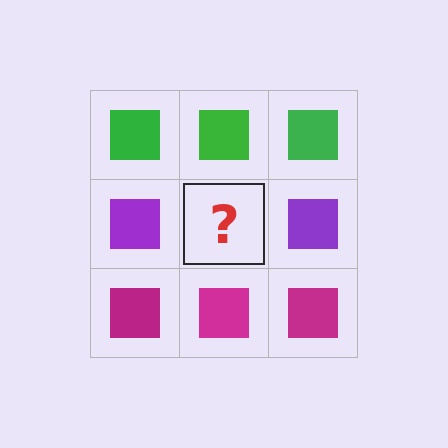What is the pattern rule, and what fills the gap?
The rule is that each row has a consistent color. The gap should be filled with a purple square.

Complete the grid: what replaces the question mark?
The question mark should be replaced with a purple square.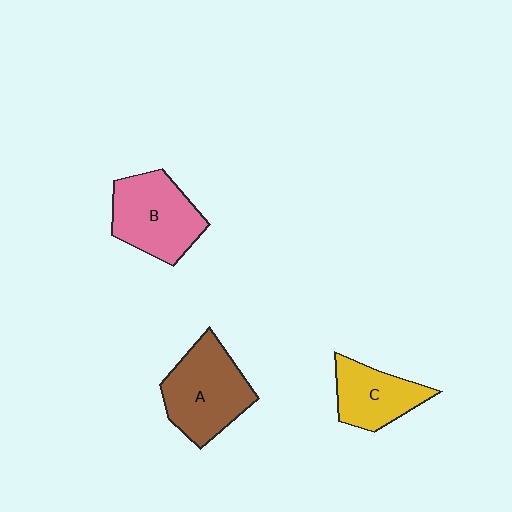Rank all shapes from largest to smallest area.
From largest to smallest: A (brown), B (pink), C (yellow).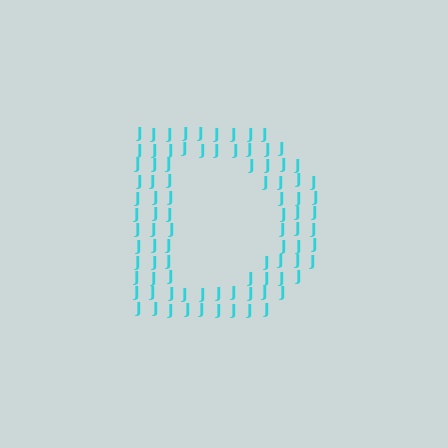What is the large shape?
The large shape is the letter D.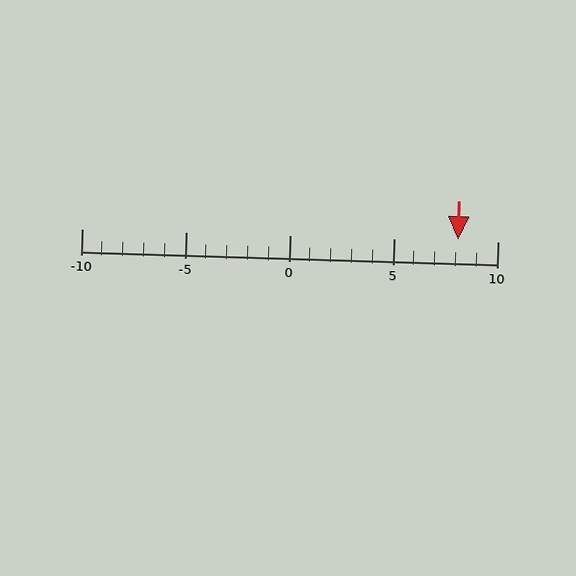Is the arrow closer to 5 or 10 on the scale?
The arrow is closer to 10.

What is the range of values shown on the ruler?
The ruler shows values from -10 to 10.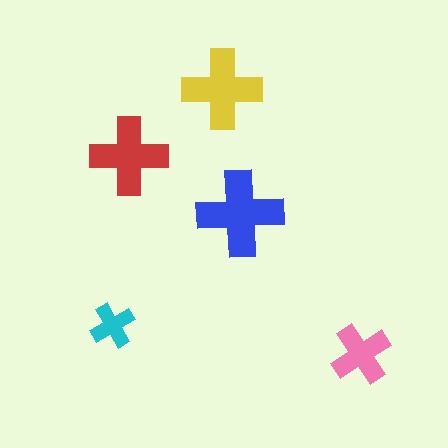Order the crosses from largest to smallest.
the blue one, the yellow one, the red one, the pink one, the cyan one.